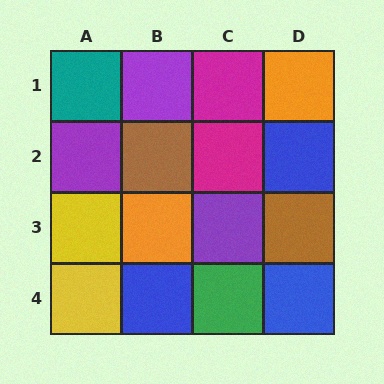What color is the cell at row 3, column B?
Orange.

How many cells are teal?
1 cell is teal.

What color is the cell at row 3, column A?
Yellow.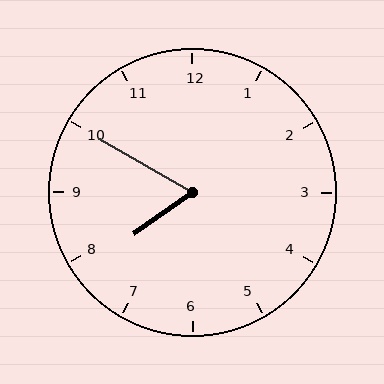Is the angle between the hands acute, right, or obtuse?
It is acute.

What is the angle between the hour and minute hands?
Approximately 65 degrees.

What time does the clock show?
7:50.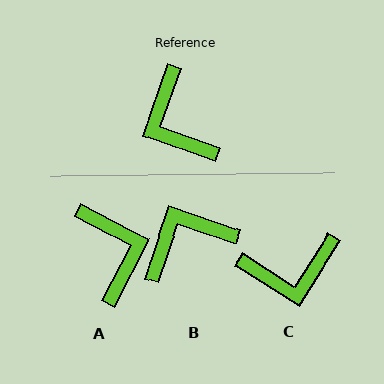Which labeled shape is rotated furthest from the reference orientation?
A, about 172 degrees away.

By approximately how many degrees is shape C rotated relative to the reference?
Approximately 77 degrees counter-clockwise.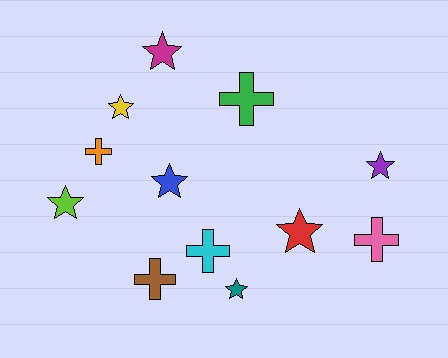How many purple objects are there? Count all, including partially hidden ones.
There is 1 purple object.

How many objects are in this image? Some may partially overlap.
There are 12 objects.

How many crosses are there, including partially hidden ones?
There are 5 crosses.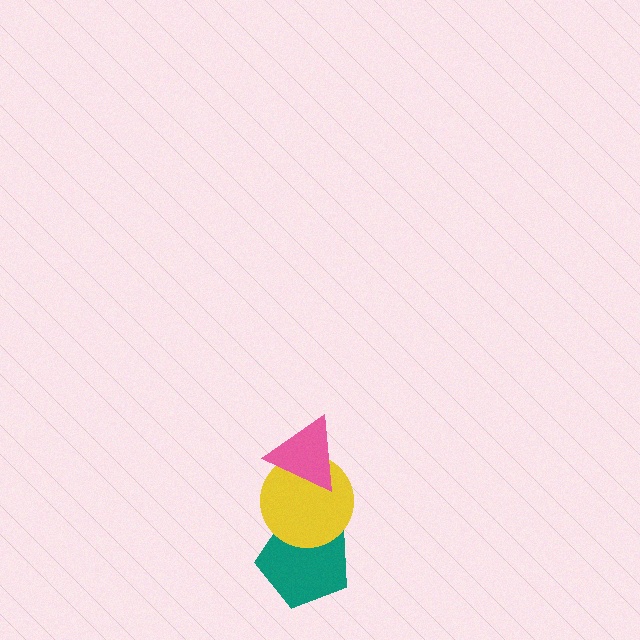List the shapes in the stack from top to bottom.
From top to bottom: the pink triangle, the yellow circle, the teal pentagon.